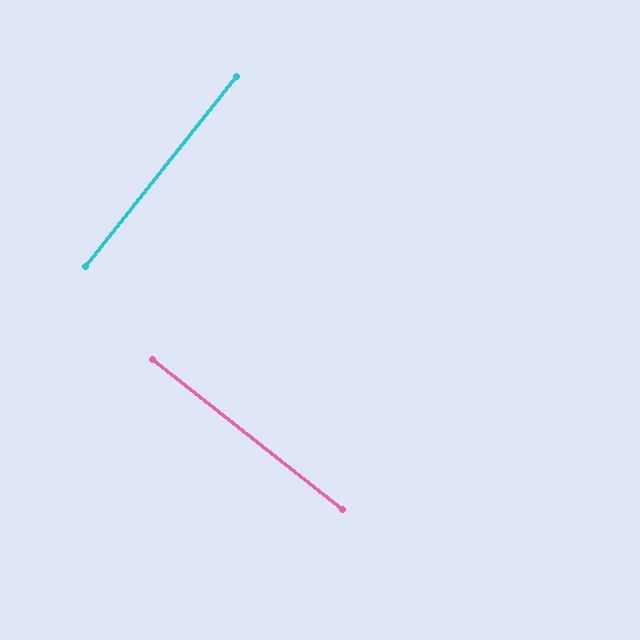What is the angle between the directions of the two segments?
Approximately 90 degrees.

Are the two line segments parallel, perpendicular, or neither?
Perpendicular — they meet at approximately 90°.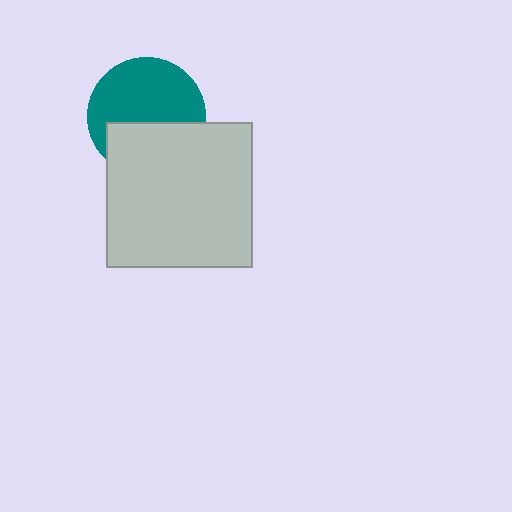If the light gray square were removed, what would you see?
You would see the complete teal circle.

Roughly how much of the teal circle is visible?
About half of it is visible (roughly 59%).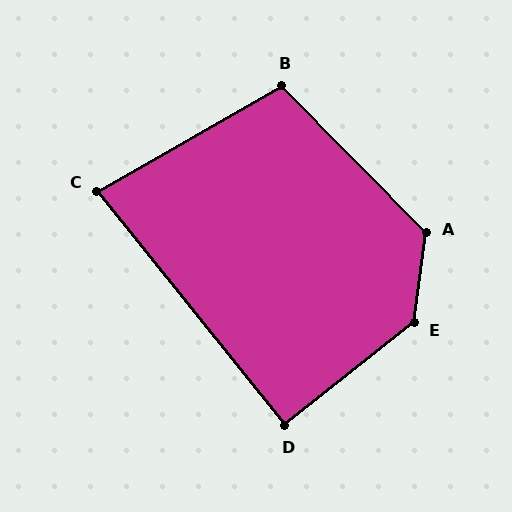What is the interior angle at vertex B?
Approximately 105 degrees (obtuse).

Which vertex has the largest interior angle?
E, at approximately 136 degrees.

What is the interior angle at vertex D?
Approximately 90 degrees (approximately right).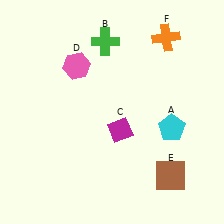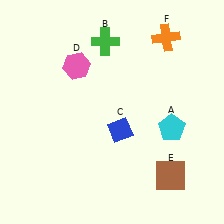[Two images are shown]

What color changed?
The diamond (C) changed from magenta in Image 1 to blue in Image 2.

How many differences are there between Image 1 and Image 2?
There is 1 difference between the two images.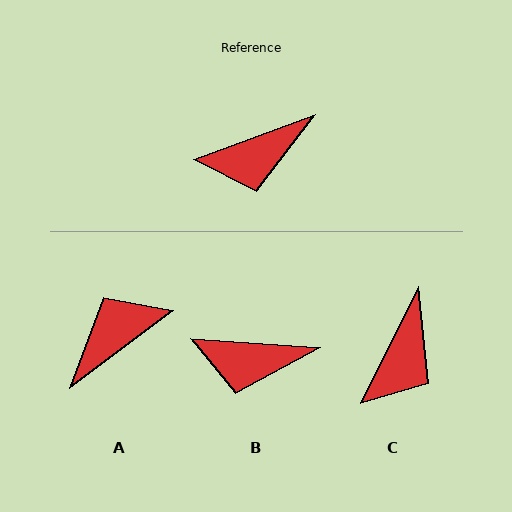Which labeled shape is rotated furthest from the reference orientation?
A, about 163 degrees away.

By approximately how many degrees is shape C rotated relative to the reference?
Approximately 43 degrees counter-clockwise.